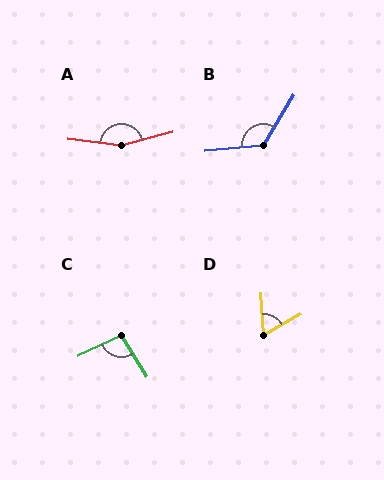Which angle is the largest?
A, at approximately 158 degrees.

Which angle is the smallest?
D, at approximately 63 degrees.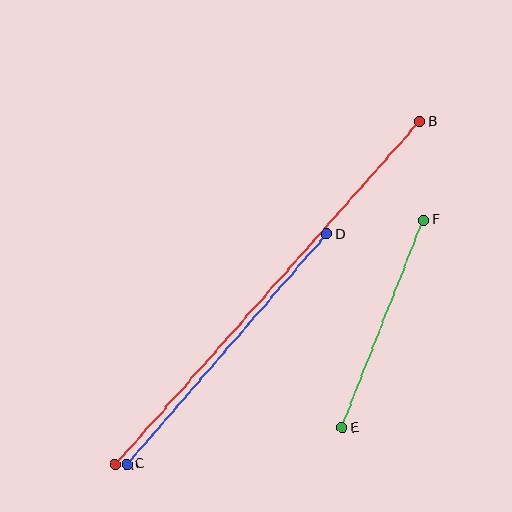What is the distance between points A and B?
The distance is approximately 459 pixels.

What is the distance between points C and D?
The distance is approximately 305 pixels.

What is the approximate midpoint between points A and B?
The midpoint is at approximately (268, 293) pixels.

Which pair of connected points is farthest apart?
Points A and B are farthest apart.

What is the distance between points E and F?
The distance is approximately 223 pixels.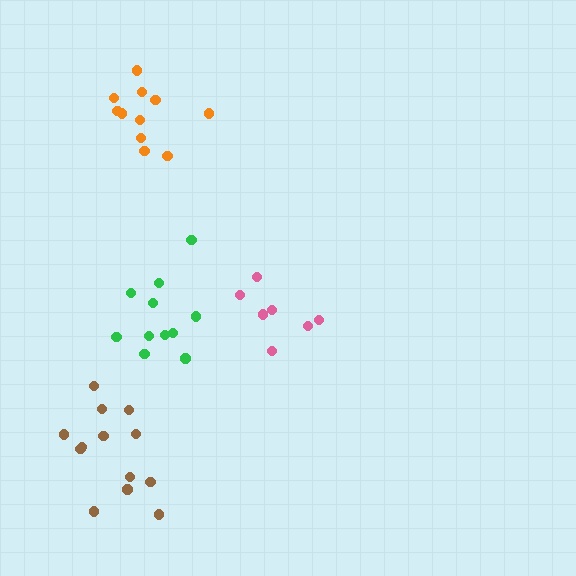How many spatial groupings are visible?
There are 4 spatial groupings.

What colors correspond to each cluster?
The clusters are colored: brown, pink, orange, green.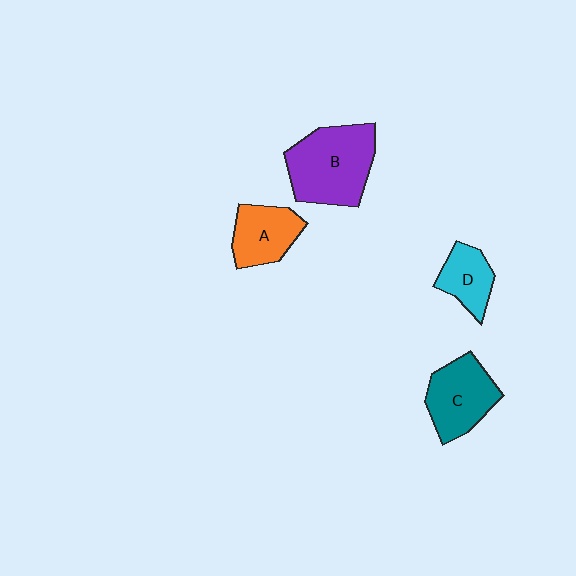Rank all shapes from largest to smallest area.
From largest to smallest: B (purple), C (teal), A (orange), D (cyan).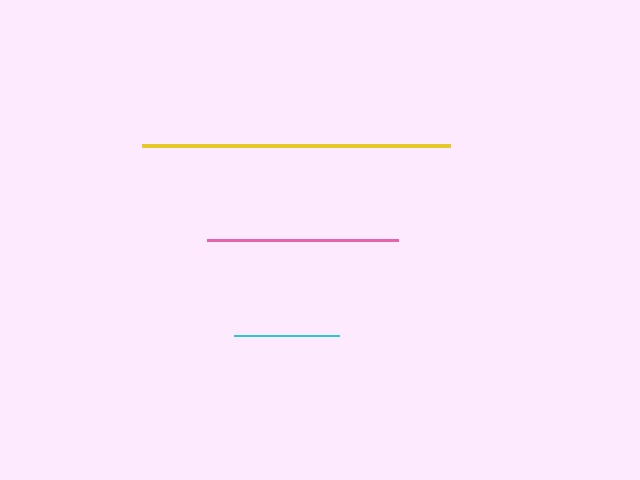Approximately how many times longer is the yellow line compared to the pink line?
The yellow line is approximately 1.6 times the length of the pink line.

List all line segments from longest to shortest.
From longest to shortest: yellow, pink, cyan.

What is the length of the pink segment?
The pink segment is approximately 191 pixels long.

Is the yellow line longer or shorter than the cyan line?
The yellow line is longer than the cyan line.